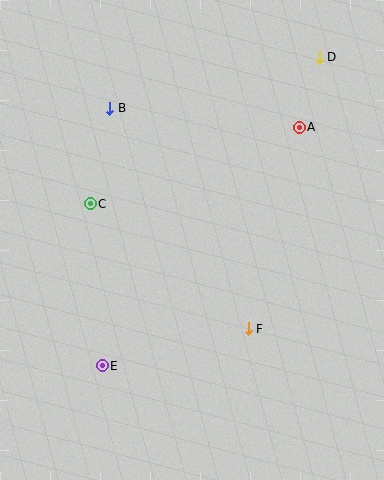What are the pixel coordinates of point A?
Point A is at (299, 127).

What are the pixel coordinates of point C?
Point C is at (90, 204).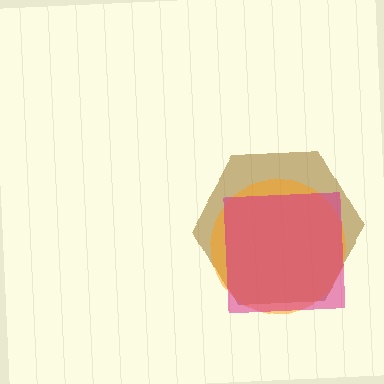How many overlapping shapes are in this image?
There are 3 overlapping shapes in the image.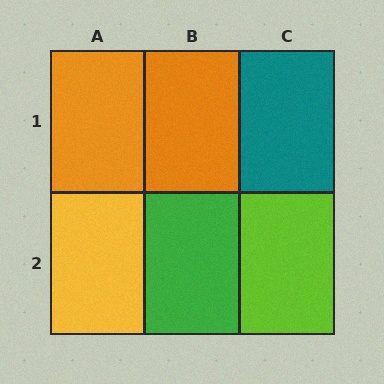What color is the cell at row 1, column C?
Teal.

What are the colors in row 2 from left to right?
Yellow, green, lime.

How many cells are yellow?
1 cell is yellow.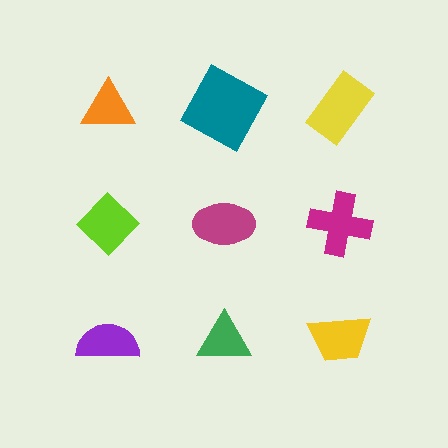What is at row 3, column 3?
A yellow trapezoid.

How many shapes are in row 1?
3 shapes.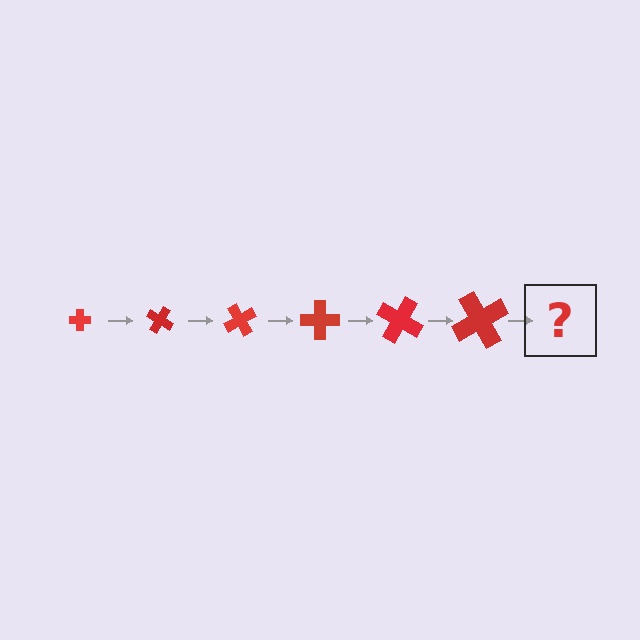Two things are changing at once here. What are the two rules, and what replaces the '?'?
The two rules are that the cross grows larger each step and it rotates 30 degrees each step. The '?' should be a cross, larger than the previous one and rotated 180 degrees from the start.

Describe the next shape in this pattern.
It should be a cross, larger than the previous one and rotated 180 degrees from the start.